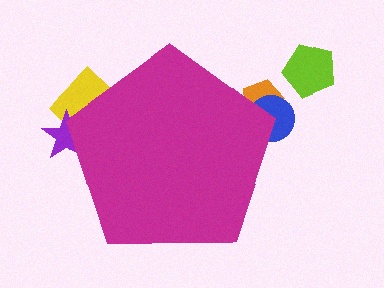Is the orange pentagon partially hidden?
Yes, the orange pentagon is partially hidden behind the magenta pentagon.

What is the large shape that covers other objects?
A magenta pentagon.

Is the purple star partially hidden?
Yes, the purple star is partially hidden behind the magenta pentagon.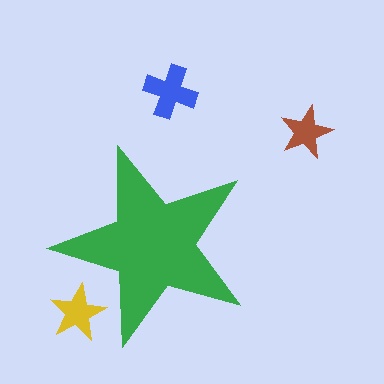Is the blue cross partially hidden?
No, the blue cross is fully visible.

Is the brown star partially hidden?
No, the brown star is fully visible.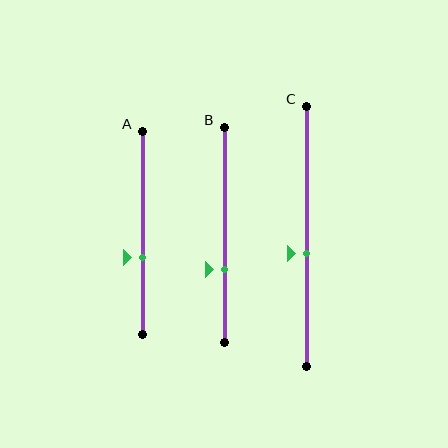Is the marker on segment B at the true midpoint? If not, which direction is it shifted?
No, the marker on segment B is shifted downward by about 16% of the segment length.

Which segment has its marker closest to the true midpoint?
Segment C has its marker closest to the true midpoint.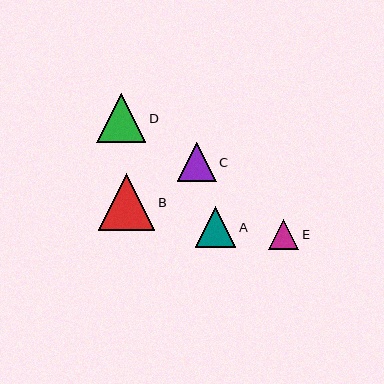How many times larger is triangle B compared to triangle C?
Triangle B is approximately 1.5 times the size of triangle C.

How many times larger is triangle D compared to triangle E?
Triangle D is approximately 1.6 times the size of triangle E.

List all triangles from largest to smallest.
From largest to smallest: B, D, A, C, E.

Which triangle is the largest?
Triangle B is the largest with a size of approximately 57 pixels.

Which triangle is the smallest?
Triangle E is the smallest with a size of approximately 30 pixels.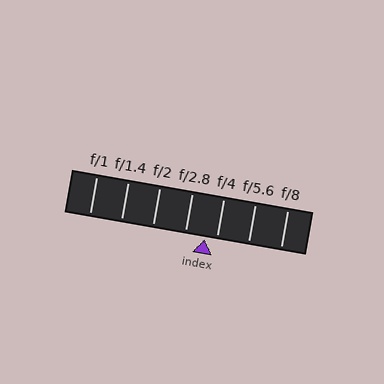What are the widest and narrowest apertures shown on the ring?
The widest aperture shown is f/1 and the narrowest is f/8.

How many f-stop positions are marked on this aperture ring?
There are 7 f-stop positions marked.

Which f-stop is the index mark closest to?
The index mark is closest to f/4.